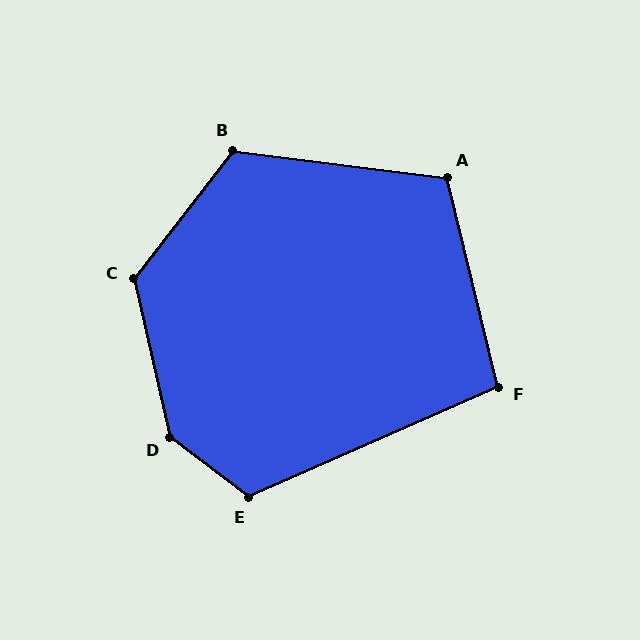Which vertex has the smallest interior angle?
F, at approximately 100 degrees.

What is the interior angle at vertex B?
Approximately 120 degrees (obtuse).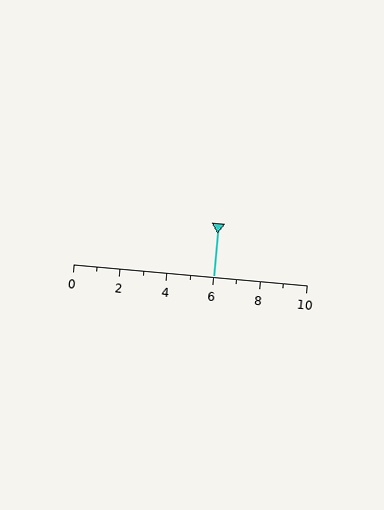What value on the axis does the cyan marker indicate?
The marker indicates approximately 6.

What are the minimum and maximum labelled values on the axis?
The axis runs from 0 to 10.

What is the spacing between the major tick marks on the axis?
The major ticks are spaced 2 apart.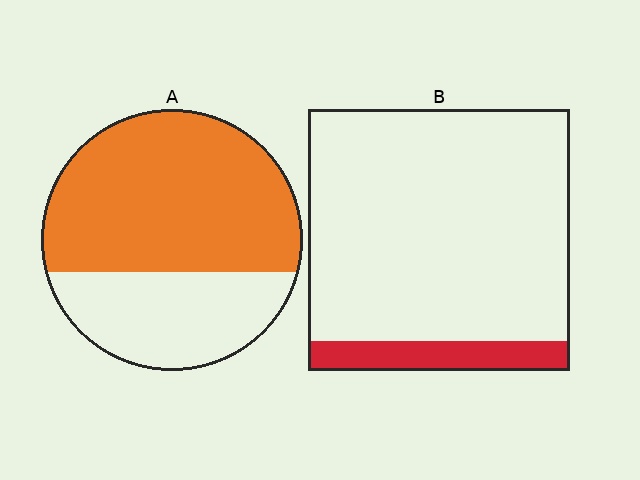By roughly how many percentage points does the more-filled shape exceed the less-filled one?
By roughly 55 percentage points (A over B).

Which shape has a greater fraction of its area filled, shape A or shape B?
Shape A.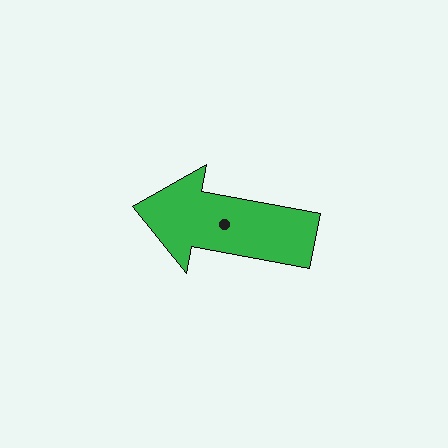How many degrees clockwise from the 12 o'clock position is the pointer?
Approximately 281 degrees.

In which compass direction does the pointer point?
West.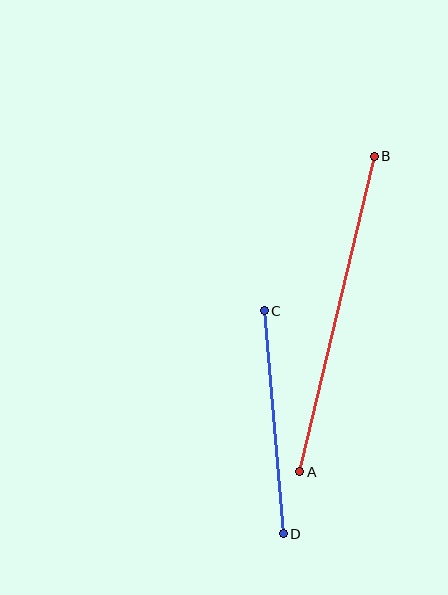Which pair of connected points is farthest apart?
Points A and B are farthest apart.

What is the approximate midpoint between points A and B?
The midpoint is at approximately (337, 314) pixels.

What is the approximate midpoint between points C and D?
The midpoint is at approximately (274, 422) pixels.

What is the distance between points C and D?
The distance is approximately 224 pixels.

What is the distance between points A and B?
The distance is approximately 324 pixels.